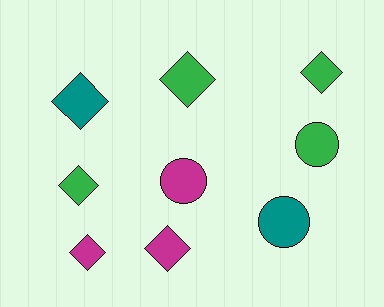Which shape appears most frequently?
Diamond, with 6 objects.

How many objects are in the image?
There are 9 objects.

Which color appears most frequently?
Green, with 4 objects.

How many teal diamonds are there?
There is 1 teal diamond.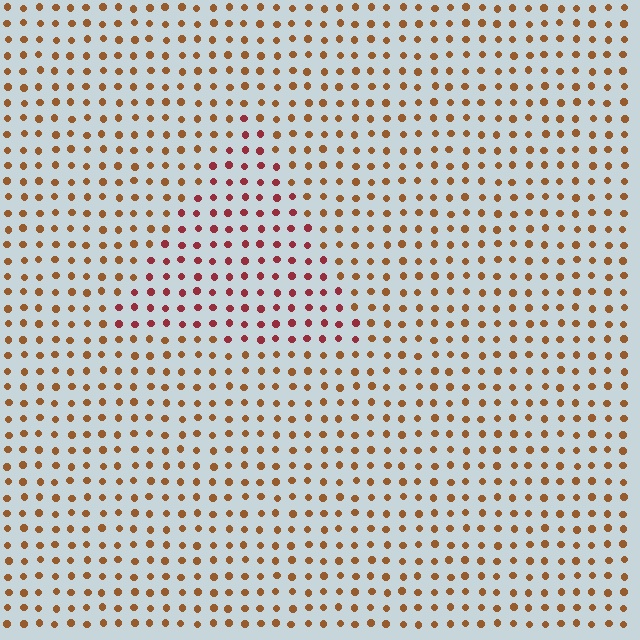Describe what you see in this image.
The image is filled with small brown elements in a uniform arrangement. A triangle-shaped region is visible where the elements are tinted to a slightly different hue, forming a subtle color boundary.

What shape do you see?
I see a triangle.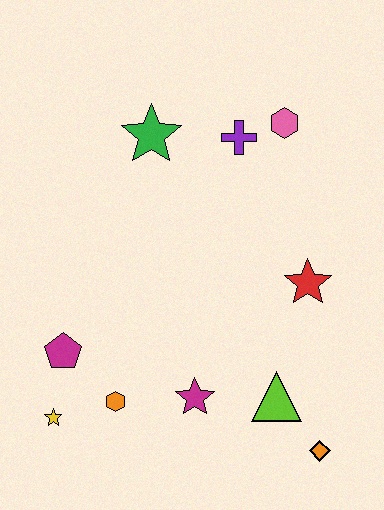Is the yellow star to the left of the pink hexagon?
Yes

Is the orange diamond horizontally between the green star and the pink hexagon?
No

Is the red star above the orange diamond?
Yes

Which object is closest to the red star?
The lime triangle is closest to the red star.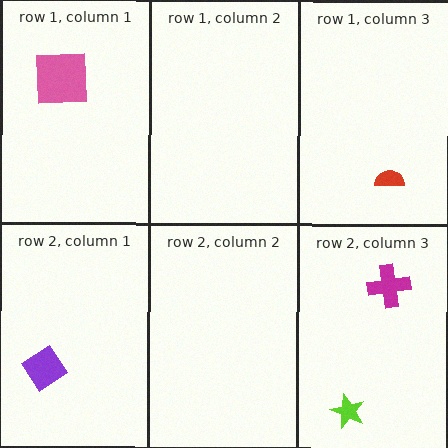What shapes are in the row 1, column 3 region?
The red semicircle.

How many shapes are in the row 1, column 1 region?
1.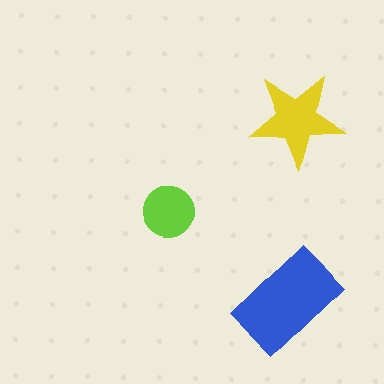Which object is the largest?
The blue rectangle.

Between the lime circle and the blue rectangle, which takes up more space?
The blue rectangle.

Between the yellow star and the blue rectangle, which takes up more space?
The blue rectangle.